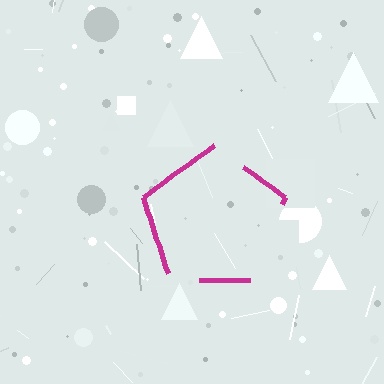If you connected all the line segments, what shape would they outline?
They would outline a pentagon.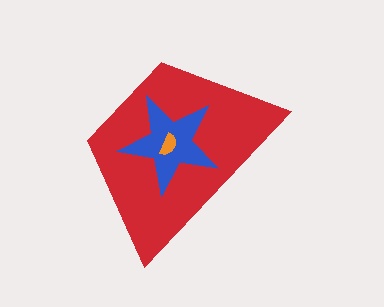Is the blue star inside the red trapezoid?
Yes.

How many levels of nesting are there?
3.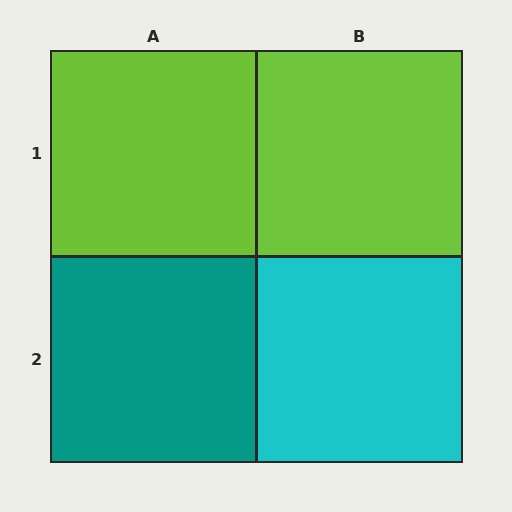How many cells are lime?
2 cells are lime.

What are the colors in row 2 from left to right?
Teal, cyan.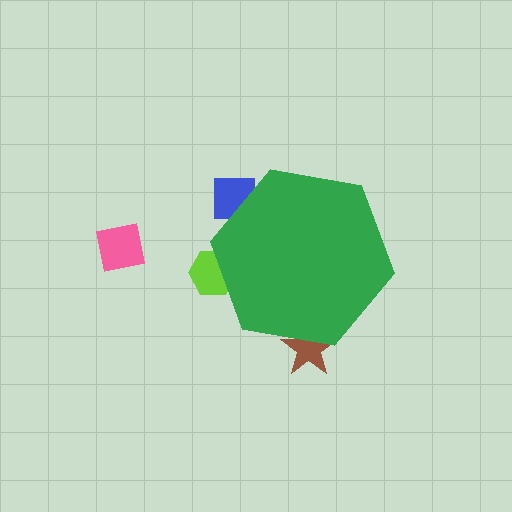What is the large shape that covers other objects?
A green hexagon.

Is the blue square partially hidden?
Yes, the blue square is partially hidden behind the green hexagon.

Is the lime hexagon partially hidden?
Yes, the lime hexagon is partially hidden behind the green hexagon.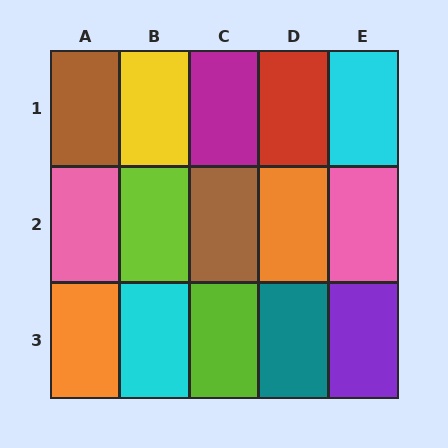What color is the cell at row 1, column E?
Cyan.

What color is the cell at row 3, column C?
Lime.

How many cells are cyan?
2 cells are cyan.